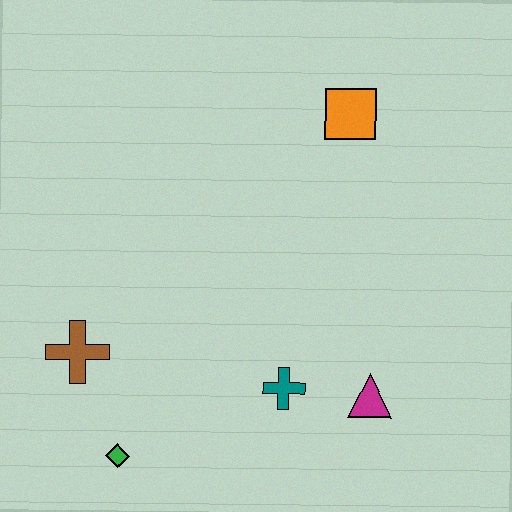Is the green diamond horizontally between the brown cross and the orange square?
Yes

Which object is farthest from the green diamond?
The orange square is farthest from the green diamond.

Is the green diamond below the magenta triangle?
Yes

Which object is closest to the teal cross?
The magenta triangle is closest to the teal cross.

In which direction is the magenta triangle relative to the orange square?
The magenta triangle is below the orange square.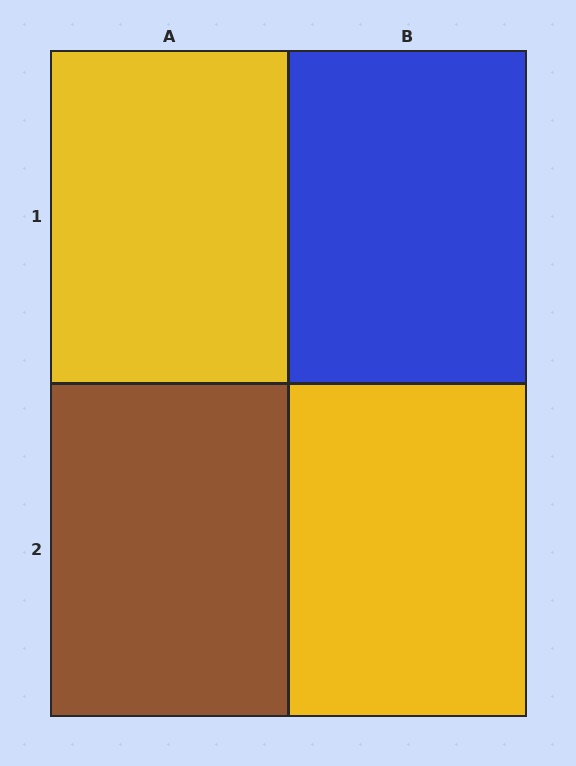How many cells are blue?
1 cell is blue.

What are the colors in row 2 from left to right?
Brown, yellow.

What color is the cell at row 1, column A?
Yellow.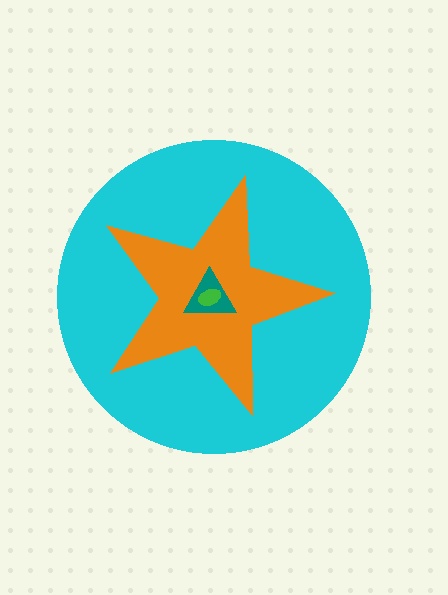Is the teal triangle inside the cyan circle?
Yes.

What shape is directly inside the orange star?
The teal triangle.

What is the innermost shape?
The green ellipse.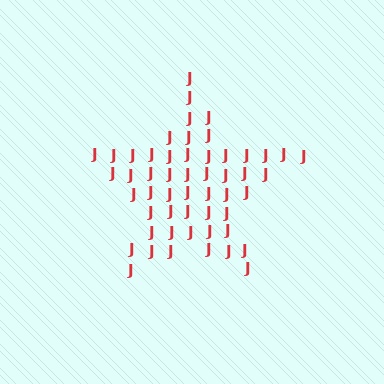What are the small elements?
The small elements are letter J's.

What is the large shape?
The large shape is a star.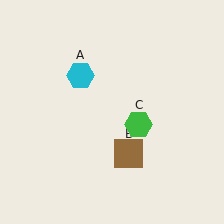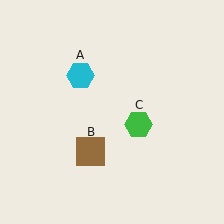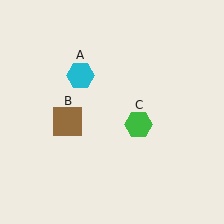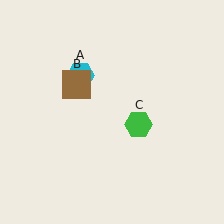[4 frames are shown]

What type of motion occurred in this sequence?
The brown square (object B) rotated clockwise around the center of the scene.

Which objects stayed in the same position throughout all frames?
Cyan hexagon (object A) and green hexagon (object C) remained stationary.